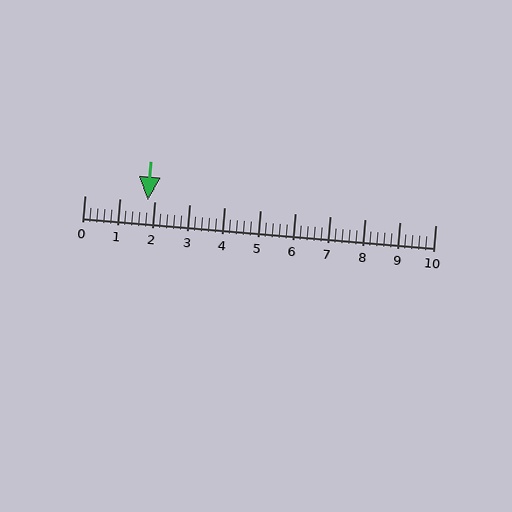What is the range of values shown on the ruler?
The ruler shows values from 0 to 10.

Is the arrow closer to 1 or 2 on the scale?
The arrow is closer to 2.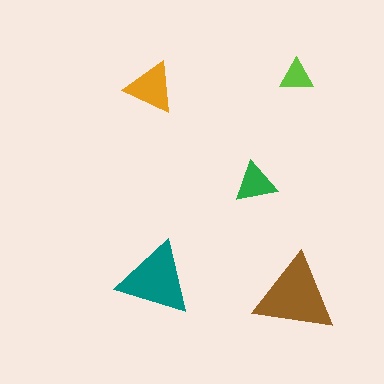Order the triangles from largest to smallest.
the brown one, the teal one, the orange one, the green one, the lime one.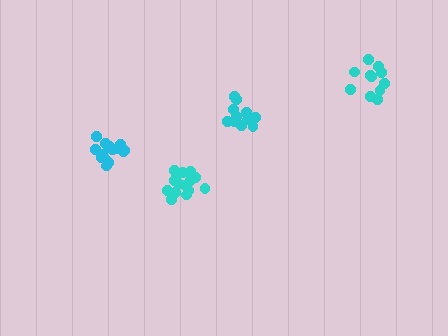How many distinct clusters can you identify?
There are 4 distinct clusters.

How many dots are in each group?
Group 1: 12 dots, Group 2: 17 dots, Group 3: 11 dots, Group 4: 17 dots (57 total).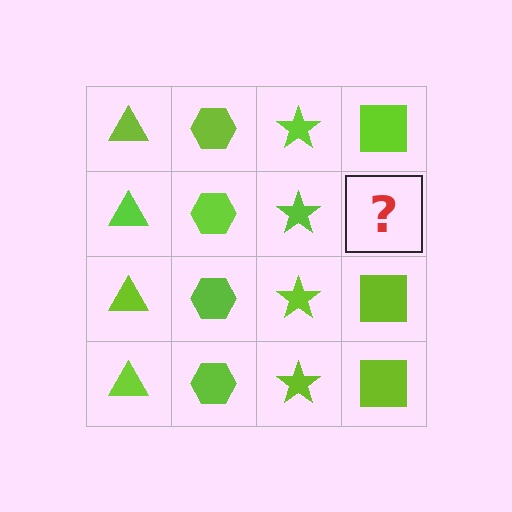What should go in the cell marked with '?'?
The missing cell should contain a lime square.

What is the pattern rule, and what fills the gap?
The rule is that each column has a consistent shape. The gap should be filled with a lime square.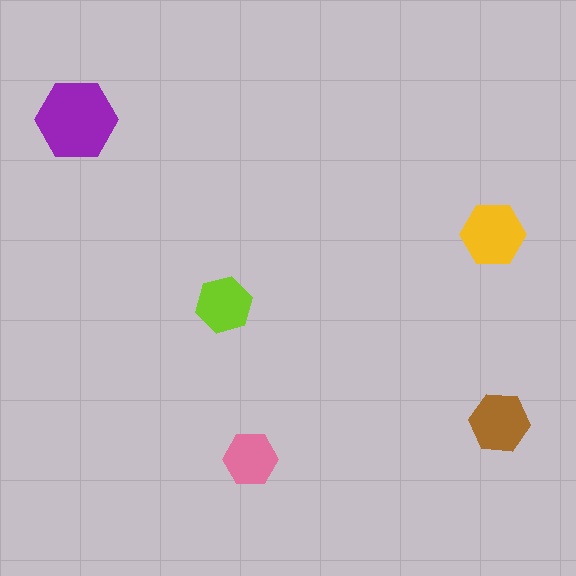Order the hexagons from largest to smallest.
the purple one, the yellow one, the brown one, the lime one, the pink one.